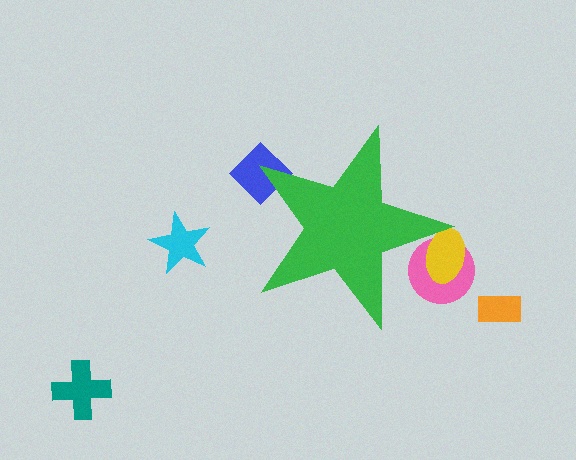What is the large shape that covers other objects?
A green star.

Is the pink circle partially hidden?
Yes, the pink circle is partially hidden behind the green star.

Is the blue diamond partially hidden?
Yes, the blue diamond is partially hidden behind the green star.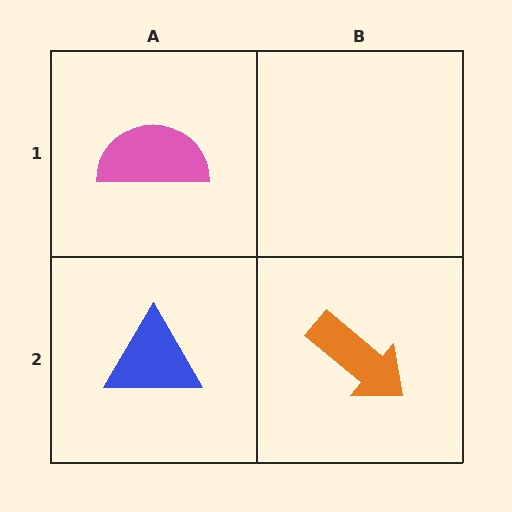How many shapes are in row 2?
2 shapes.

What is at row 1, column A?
A pink semicircle.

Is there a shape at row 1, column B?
No, that cell is empty.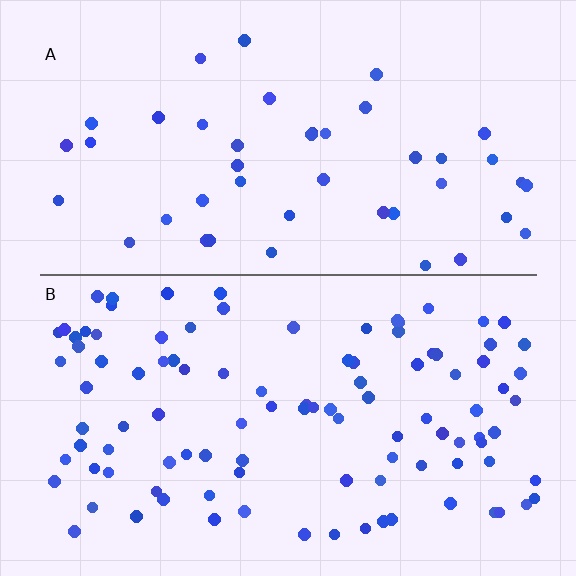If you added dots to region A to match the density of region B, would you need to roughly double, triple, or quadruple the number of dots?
Approximately double.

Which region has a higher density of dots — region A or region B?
B (the bottom).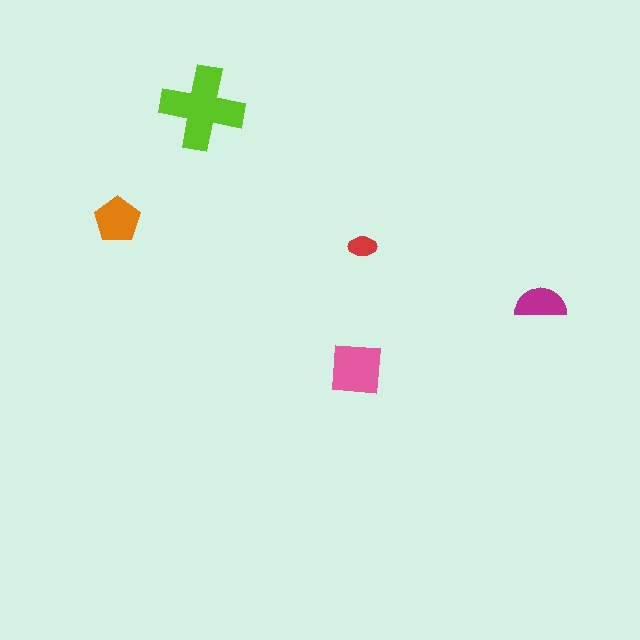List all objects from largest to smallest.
The lime cross, the pink square, the orange pentagon, the magenta semicircle, the red ellipse.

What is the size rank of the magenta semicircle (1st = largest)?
4th.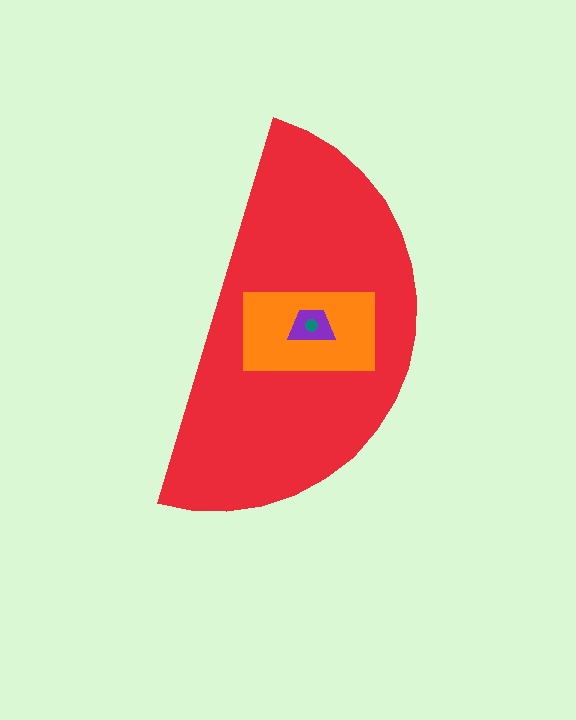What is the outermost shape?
The red semicircle.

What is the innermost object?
The teal circle.